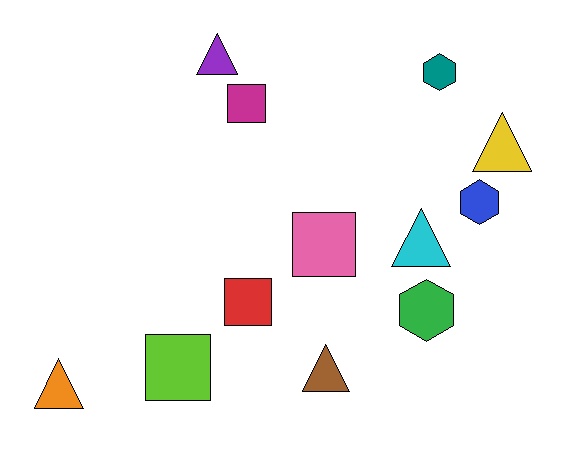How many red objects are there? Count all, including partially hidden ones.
There is 1 red object.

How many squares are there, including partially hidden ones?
There are 4 squares.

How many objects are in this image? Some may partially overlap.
There are 12 objects.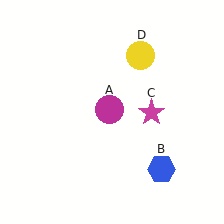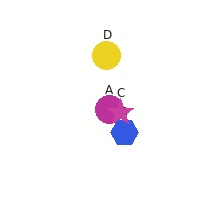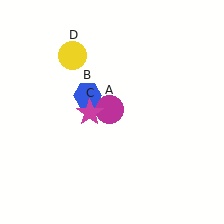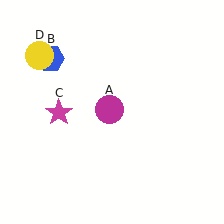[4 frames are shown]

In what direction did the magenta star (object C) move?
The magenta star (object C) moved left.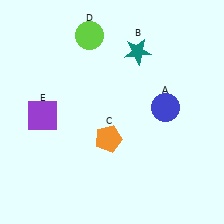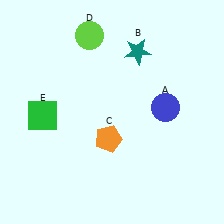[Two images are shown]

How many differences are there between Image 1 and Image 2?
There is 1 difference between the two images.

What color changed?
The square (E) changed from purple in Image 1 to green in Image 2.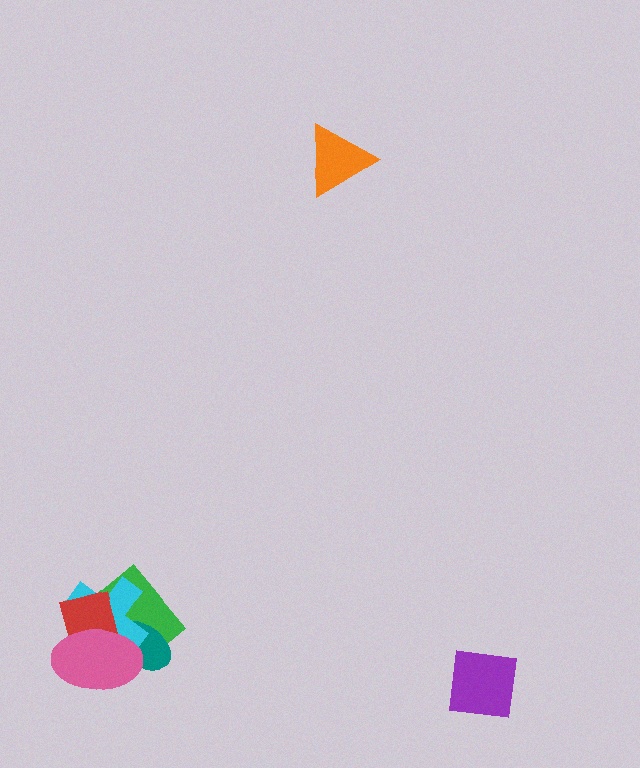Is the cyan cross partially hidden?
Yes, it is partially covered by another shape.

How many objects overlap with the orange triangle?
0 objects overlap with the orange triangle.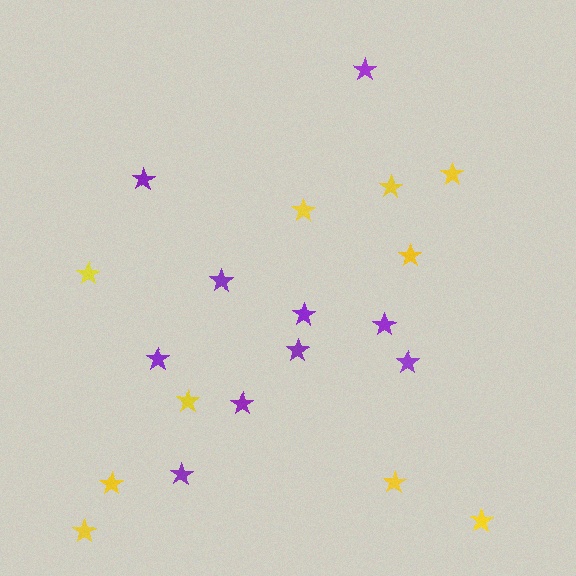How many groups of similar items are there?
There are 2 groups: one group of purple stars (10) and one group of yellow stars (10).